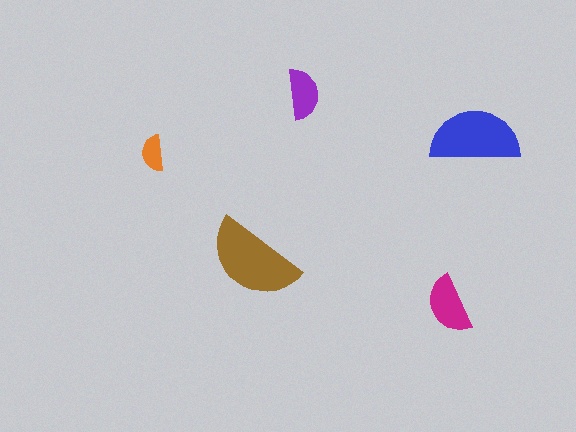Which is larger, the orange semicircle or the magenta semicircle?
The magenta one.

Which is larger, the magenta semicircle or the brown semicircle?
The brown one.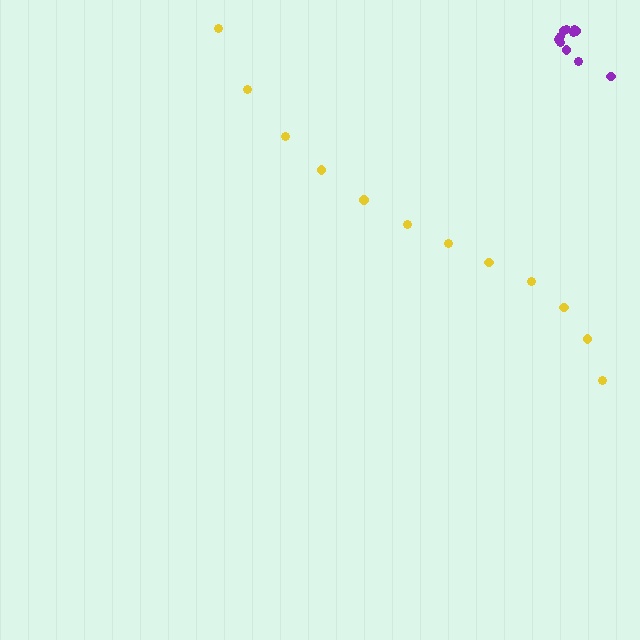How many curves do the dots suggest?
There are 2 distinct paths.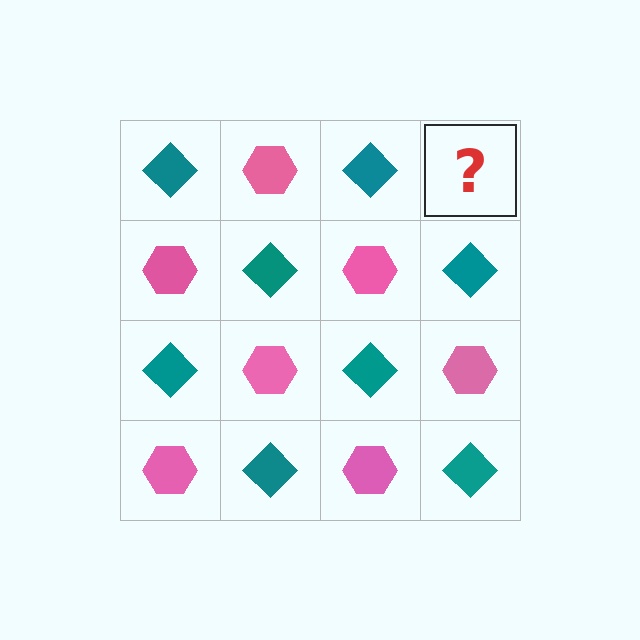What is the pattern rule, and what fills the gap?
The rule is that it alternates teal diamond and pink hexagon in a checkerboard pattern. The gap should be filled with a pink hexagon.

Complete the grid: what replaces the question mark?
The question mark should be replaced with a pink hexagon.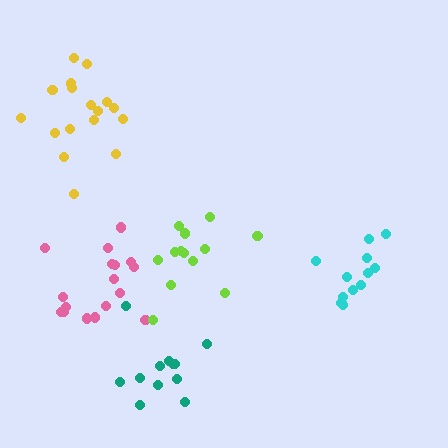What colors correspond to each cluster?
The clusters are colored: pink, teal, lime, cyan, yellow.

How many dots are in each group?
Group 1: 17 dots, Group 2: 12 dots, Group 3: 13 dots, Group 4: 12 dots, Group 5: 17 dots (71 total).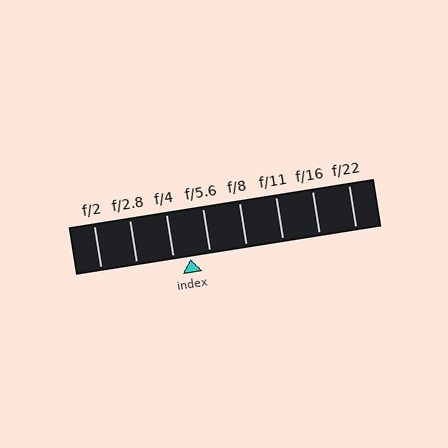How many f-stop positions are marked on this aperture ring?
There are 8 f-stop positions marked.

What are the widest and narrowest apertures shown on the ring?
The widest aperture shown is f/2 and the narrowest is f/22.